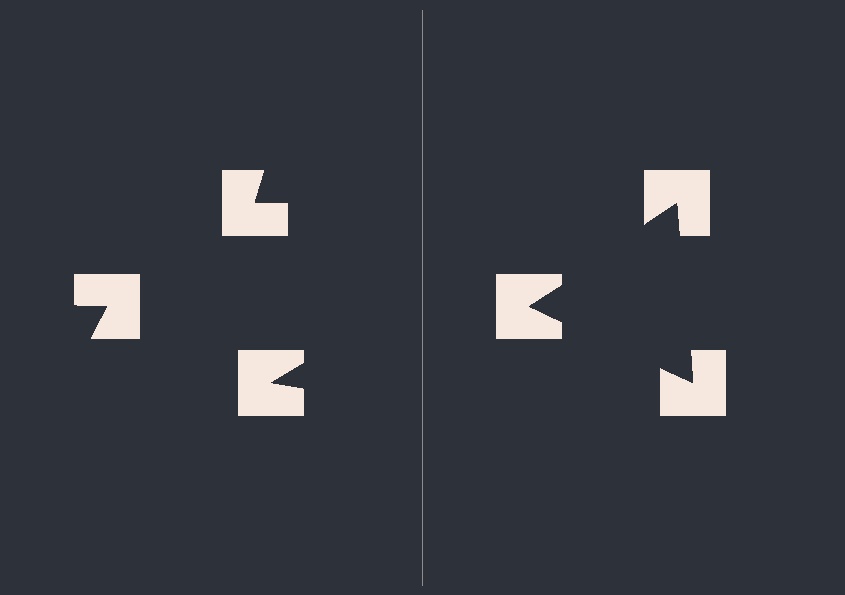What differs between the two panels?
The notched squares are positioned identically on both sides; only the wedge orientations differ. On the right they align to a triangle; on the left they are misaligned.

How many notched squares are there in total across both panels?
6 — 3 on each side.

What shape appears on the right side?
An illusory triangle.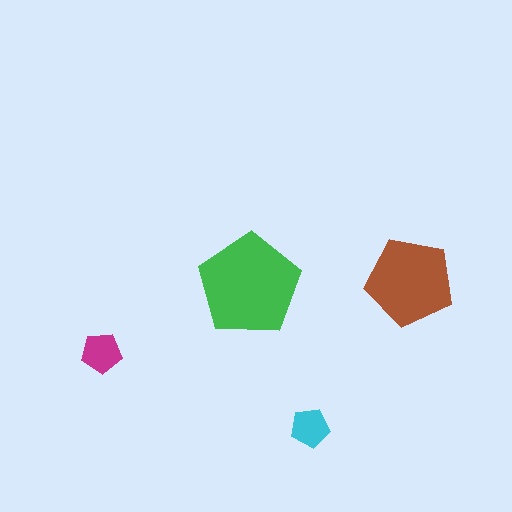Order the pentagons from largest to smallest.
the green one, the brown one, the magenta one, the cyan one.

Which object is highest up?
The brown pentagon is topmost.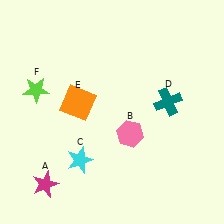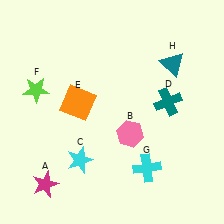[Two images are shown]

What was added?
A cyan cross (G), a teal triangle (H) were added in Image 2.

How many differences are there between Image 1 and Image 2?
There are 2 differences between the two images.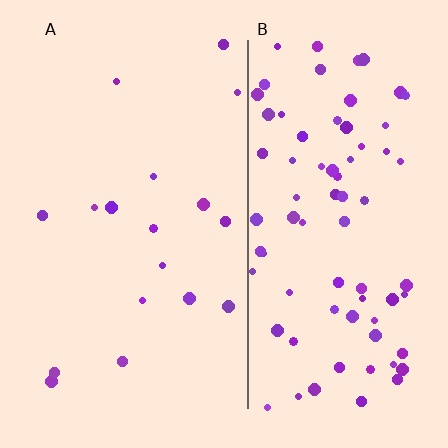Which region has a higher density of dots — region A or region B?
B (the right).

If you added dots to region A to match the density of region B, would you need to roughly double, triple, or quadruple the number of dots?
Approximately quadruple.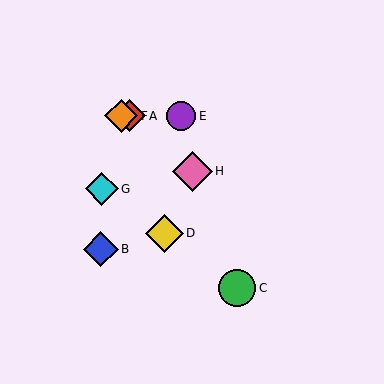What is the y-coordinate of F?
Object F is at y≈116.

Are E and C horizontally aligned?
No, E is at y≈116 and C is at y≈288.